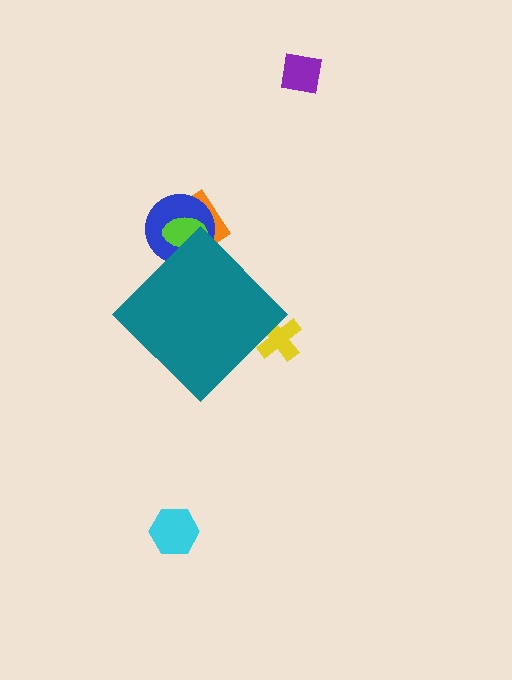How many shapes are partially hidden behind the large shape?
4 shapes are partially hidden.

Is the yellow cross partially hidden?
Yes, the yellow cross is partially hidden behind the teal diamond.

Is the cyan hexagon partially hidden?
No, the cyan hexagon is fully visible.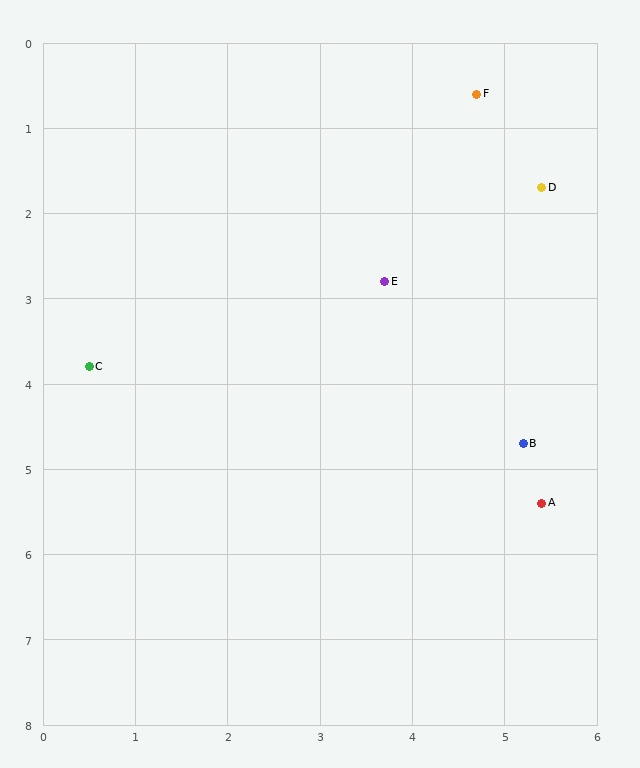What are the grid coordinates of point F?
Point F is at approximately (4.7, 0.6).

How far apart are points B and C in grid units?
Points B and C are about 4.8 grid units apart.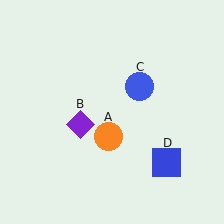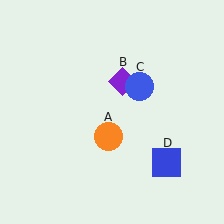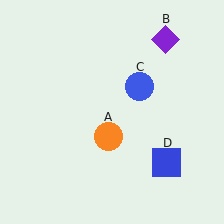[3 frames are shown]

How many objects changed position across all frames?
1 object changed position: purple diamond (object B).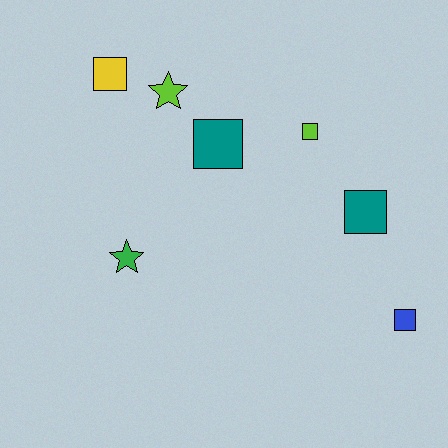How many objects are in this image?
There are 7 objects.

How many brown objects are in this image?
There are no brown objects.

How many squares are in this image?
There are 5 squares.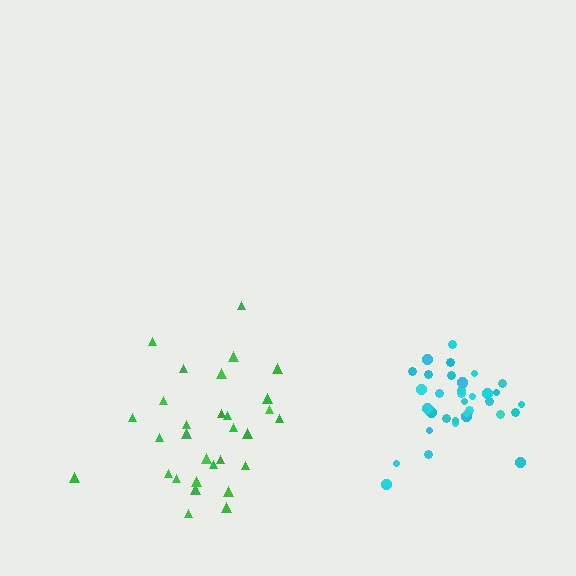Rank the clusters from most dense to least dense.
cyan, green.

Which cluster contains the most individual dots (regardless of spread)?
Cyan (35).